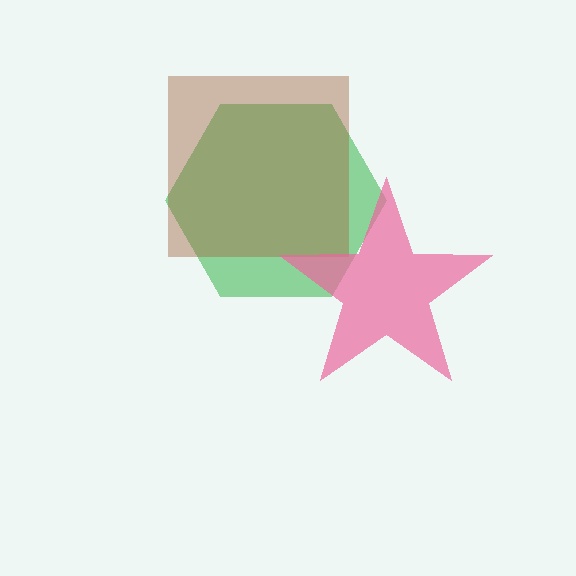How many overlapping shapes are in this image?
There are 3 overlapping shapes in the image.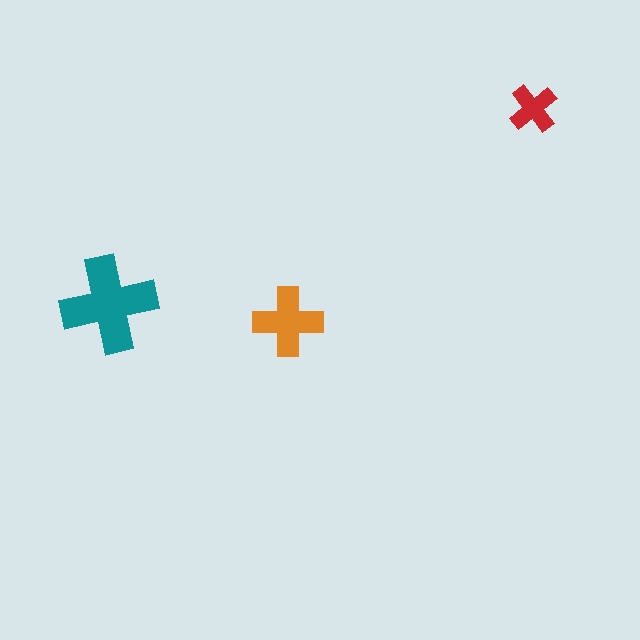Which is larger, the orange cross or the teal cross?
The teal one.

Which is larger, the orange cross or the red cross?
The orange one.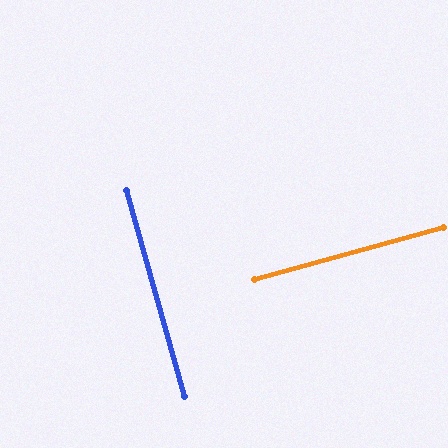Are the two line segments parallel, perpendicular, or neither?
Perpendicular — they meet at approximately 90°.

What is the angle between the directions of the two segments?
Approximately 90 degrees.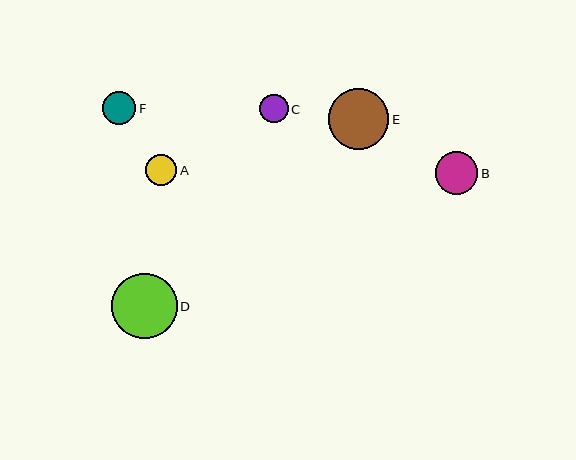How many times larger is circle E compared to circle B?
Circle E is approximately 1.4 times the size of circle B.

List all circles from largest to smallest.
From largest to smallest: D, E, B, F, A, C.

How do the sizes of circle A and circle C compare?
Circle A and circle C are approximately the same size.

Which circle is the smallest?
Circle C is the smallest with a size of approximately 29 pixels.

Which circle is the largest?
Circle D is the largest with a size of approximately 66 pixels.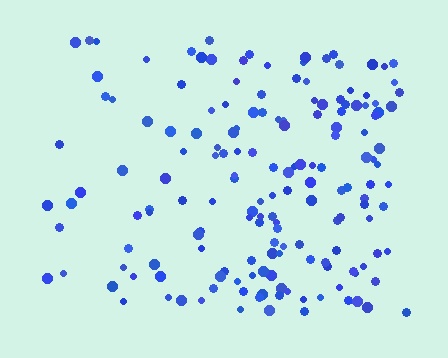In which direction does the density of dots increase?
From left to right, with the right side densest.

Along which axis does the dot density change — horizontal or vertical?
Horizontal.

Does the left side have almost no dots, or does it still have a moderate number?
Still a moderate number, just noticeably fewer than the right.